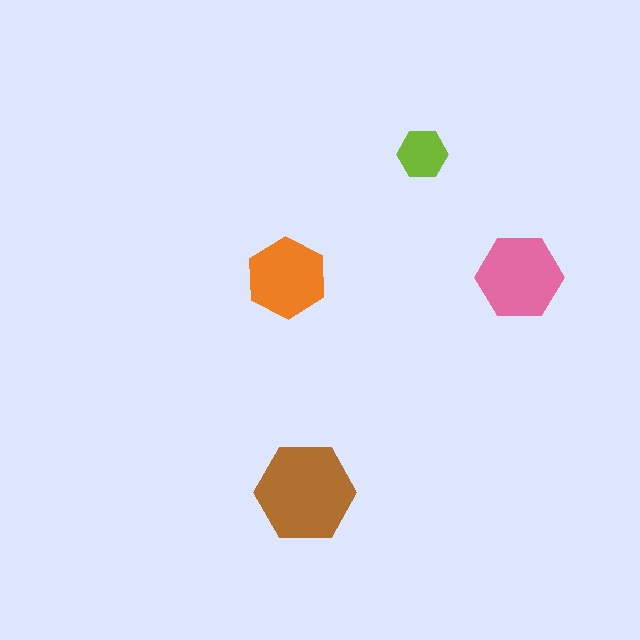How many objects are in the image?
There are 4 objects in the image.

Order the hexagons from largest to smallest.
the brown one, the pink one, the orange one, the lime one.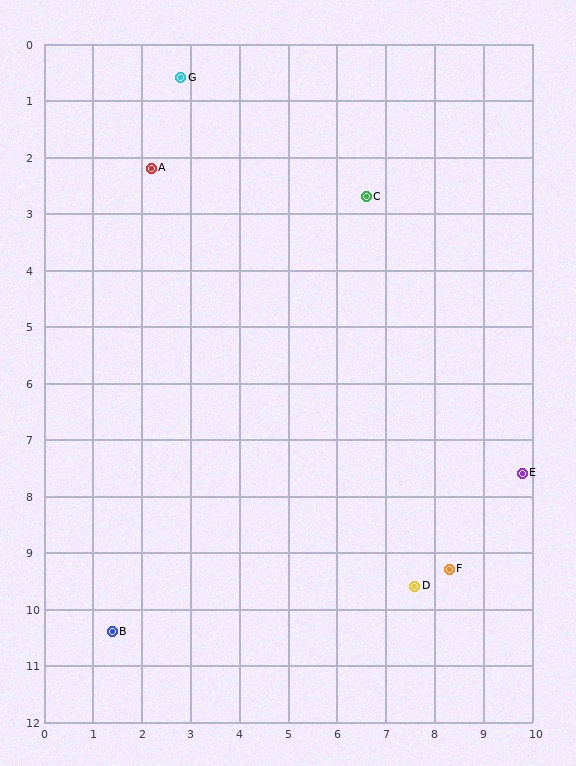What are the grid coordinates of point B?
Point B is at approximately (1.4, 10.4).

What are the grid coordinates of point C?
Point C is at approximately (6.6, 2.7).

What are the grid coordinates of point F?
Point F is at approximately (8.3, 9.3).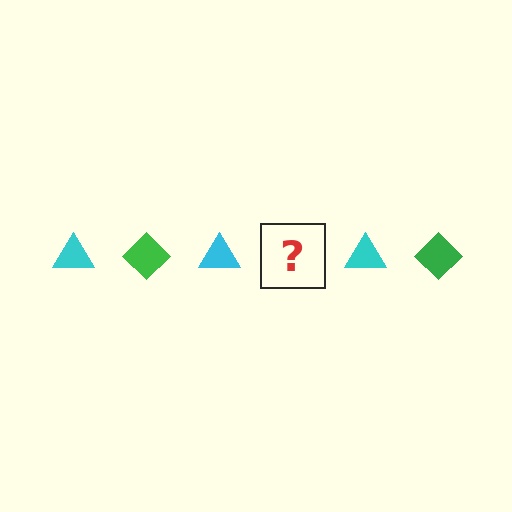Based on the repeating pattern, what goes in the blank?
The blank should be a green diamond.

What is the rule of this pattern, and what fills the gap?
The rule is that the pattern alternates between cyan triangle and green diamond. The gap should be filled with a green diamond.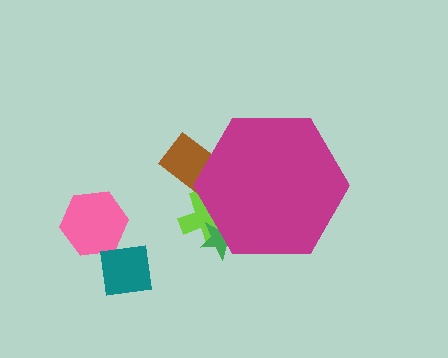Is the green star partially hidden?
Yes, the green star is partially hidden behind the magenta hexagon.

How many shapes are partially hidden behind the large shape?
3 shapes are partially hidden.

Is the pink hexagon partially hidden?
No, the pink hexagon is fully visible.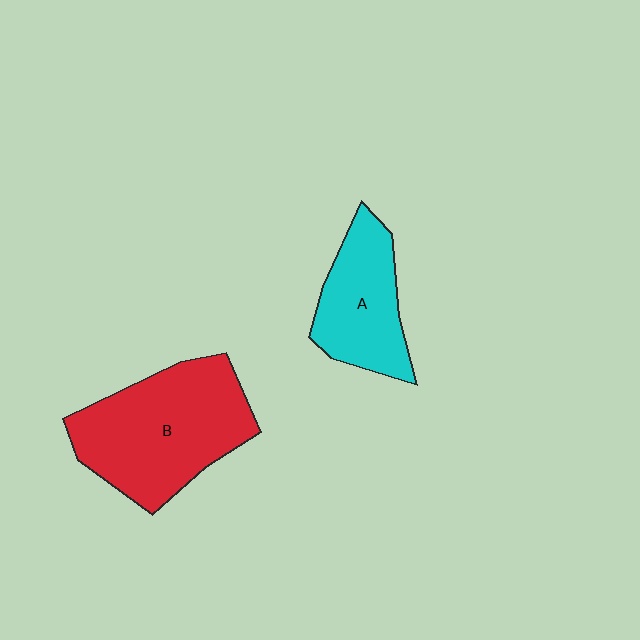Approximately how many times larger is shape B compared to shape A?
Approximately 1.6 times.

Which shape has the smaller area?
Shape A (cyan).